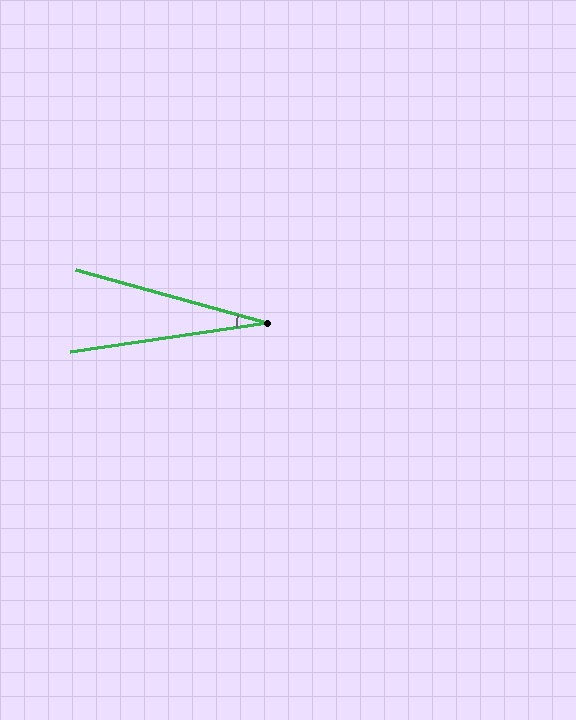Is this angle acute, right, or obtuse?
It is acute.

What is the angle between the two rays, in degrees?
Approximately 24 degrees.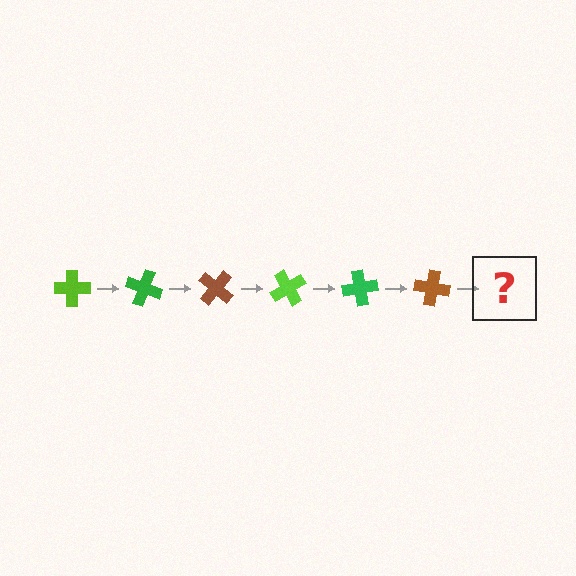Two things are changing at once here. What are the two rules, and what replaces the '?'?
The two rules are that it rotates 20 degrees each step and the color cycles through lime, green, and brown. The '?' should be a lime cross, rotated 120 degrees from the start.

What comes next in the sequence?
The next element should be a lime cross, rotated 120 degrees from the start.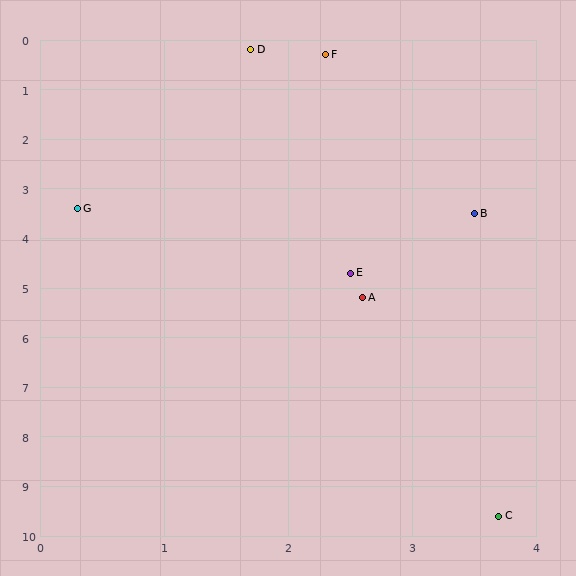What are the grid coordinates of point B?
Point B is at approximately (3.5, 3.5).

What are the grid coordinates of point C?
Point C is at approximately (3.7, 9.6).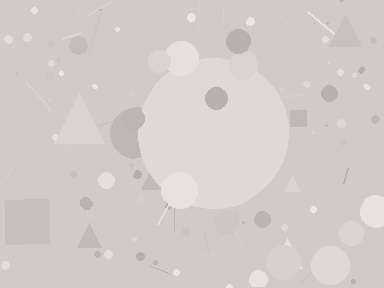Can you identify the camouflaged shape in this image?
The camouflaged shape is a circle.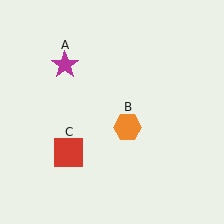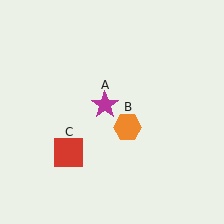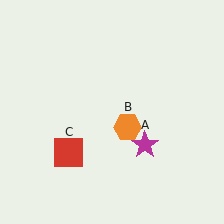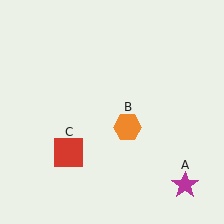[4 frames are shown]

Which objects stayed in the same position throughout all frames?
Orange hexagon (object B) and red square (object C) remained stationary.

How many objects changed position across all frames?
1 object changed position: magenta star (object A).